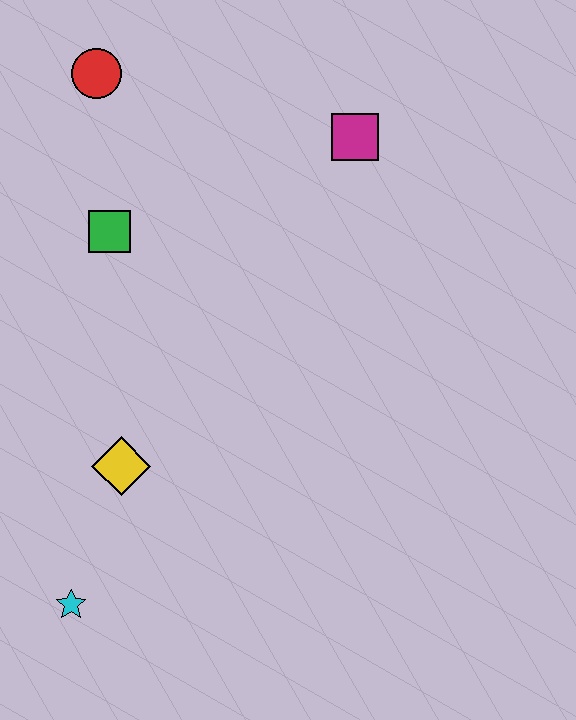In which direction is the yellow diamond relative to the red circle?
The yellow diamond is below the red circle.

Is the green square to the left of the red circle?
No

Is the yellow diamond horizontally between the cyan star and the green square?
No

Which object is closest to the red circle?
The green square is closest to the red circle.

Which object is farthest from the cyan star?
The magenta square is farthest from the cyan star.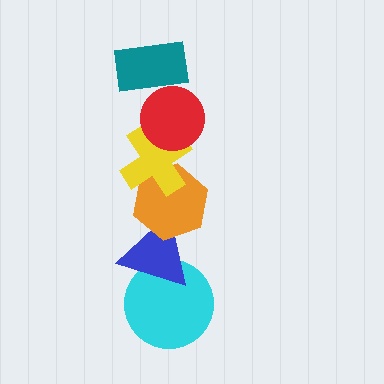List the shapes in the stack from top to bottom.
From top to bottom: the teal rectangle, the red circle, the yellow cross, the orange hexagon, the blue triangle, the cyan circle.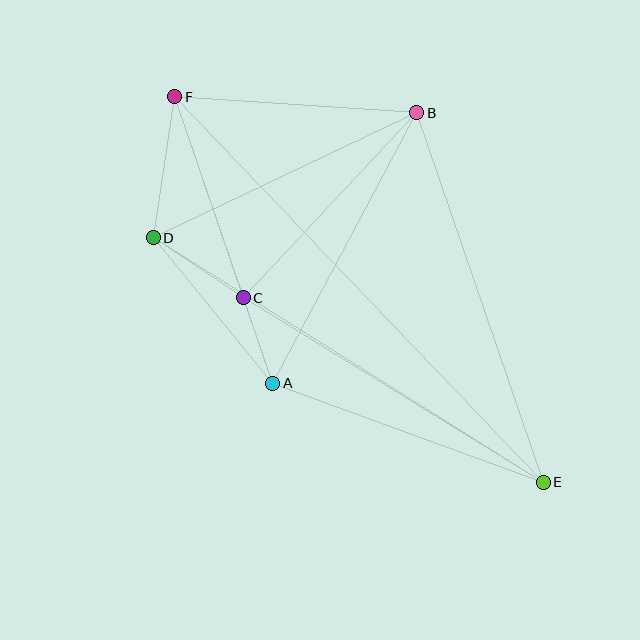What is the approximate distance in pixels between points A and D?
The distance between A and D is approximately 188 pixels.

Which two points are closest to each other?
Points A and C are closest to each other.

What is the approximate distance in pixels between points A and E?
The distance between A and E is approximately 288 pixels.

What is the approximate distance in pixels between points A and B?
The distance between A and B is approximately 307 pixels.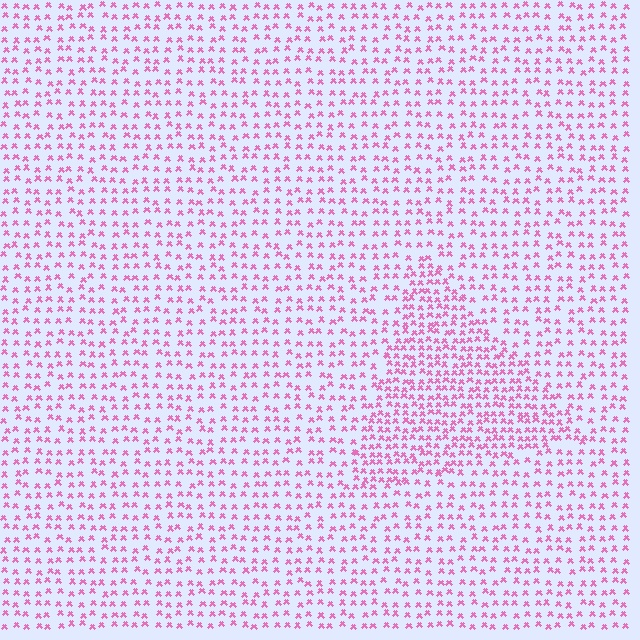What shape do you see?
I see a triangle.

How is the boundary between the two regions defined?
The boundary is defined by a change in element density (approximately 1.8x ratio). All elements are the same color, size, and shape.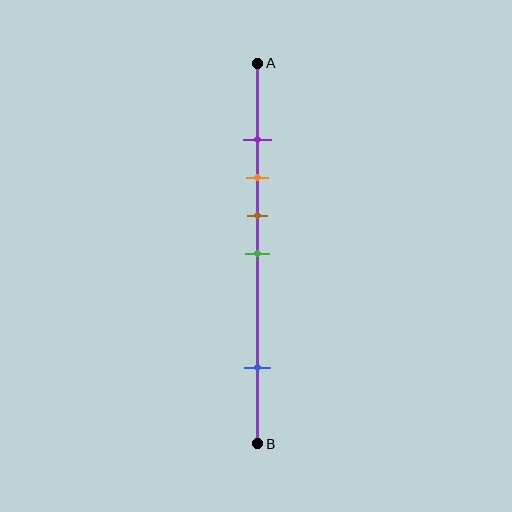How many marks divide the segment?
There are 5 marks dividing the segment.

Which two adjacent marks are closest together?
The purple and orange marks are the closest adjacent pair.